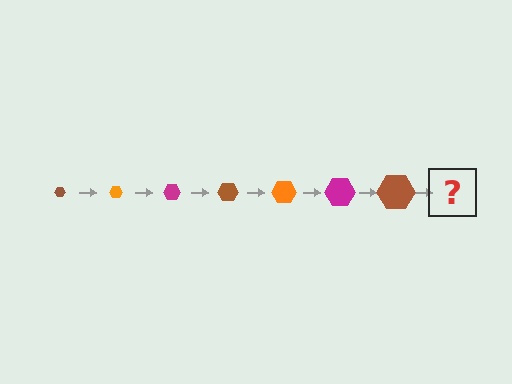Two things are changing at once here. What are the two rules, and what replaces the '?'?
The two rules are that the hexagon grows larger each step and the color cycles through brown, orange, and magenta. The '?' should be an orange hexagon, larger than the previous one.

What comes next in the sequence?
The next element should be an orange hexagon, larger than the previous one.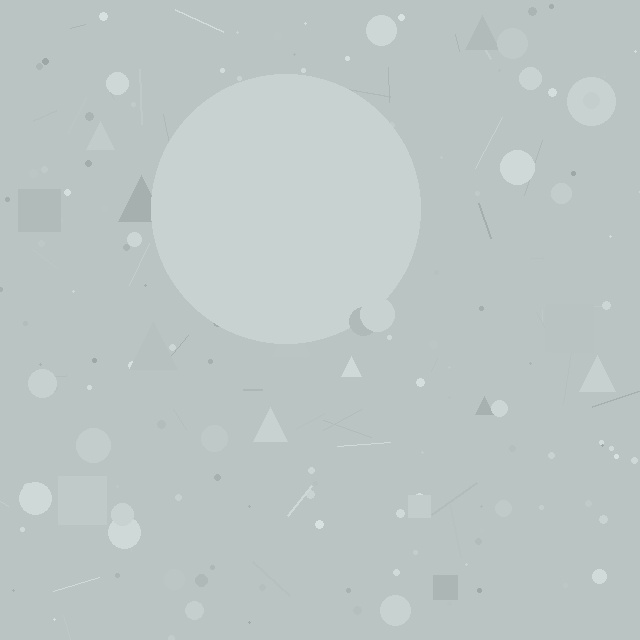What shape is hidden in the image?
A circle is hidden in the image.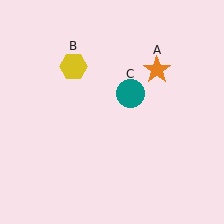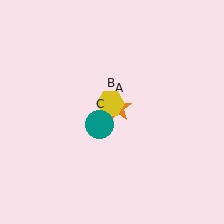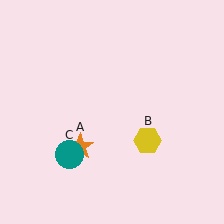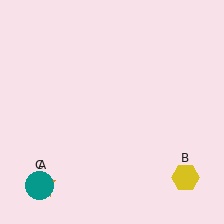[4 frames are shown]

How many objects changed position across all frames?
3 objects changed position: orange star (object A), yellow hexagon (object B), teal circle (object C).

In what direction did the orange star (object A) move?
The orange star (object A) moved down and to the left.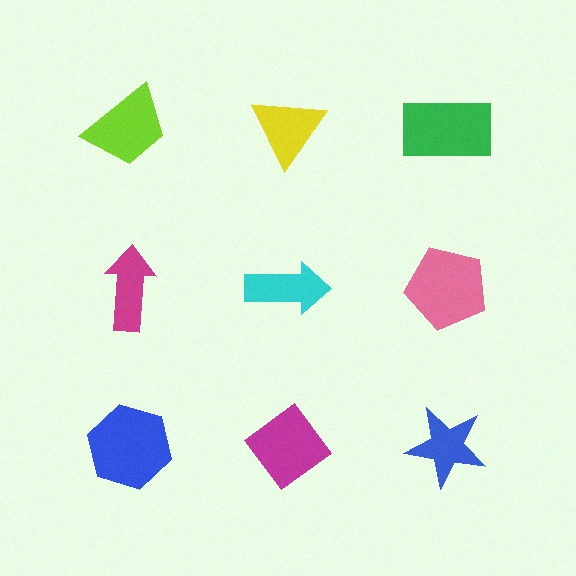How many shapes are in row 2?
3 shapes.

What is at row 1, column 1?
A lime trapezoid.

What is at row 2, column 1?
A magenta arrow.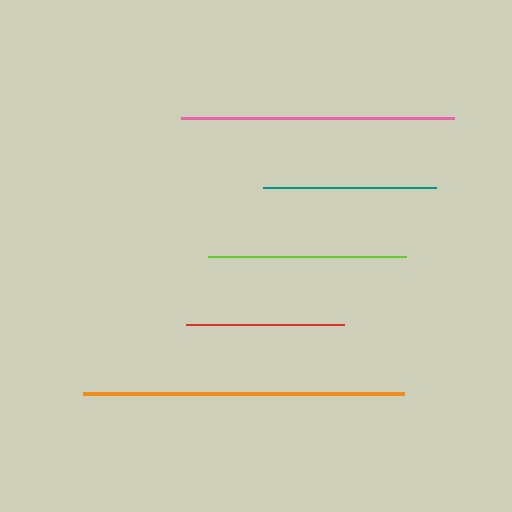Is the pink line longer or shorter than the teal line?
The pink line is longer than the teal line.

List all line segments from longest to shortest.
From longest to shortest: orange, pink, lime, teal, red.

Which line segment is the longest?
The orange line is the longest at approximately 322 pixels.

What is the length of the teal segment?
The teal segment is approximately 173 pixels long.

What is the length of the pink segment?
The pink segment is approximately 273 pixels long.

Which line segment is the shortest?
The red line is the shortest at approximately 158 pixels.